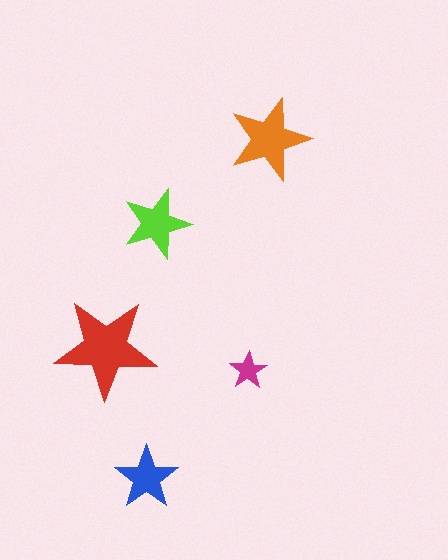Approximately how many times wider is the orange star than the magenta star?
About 2 times wider.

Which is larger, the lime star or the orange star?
The orange one.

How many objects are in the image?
There are 5 objects in the image.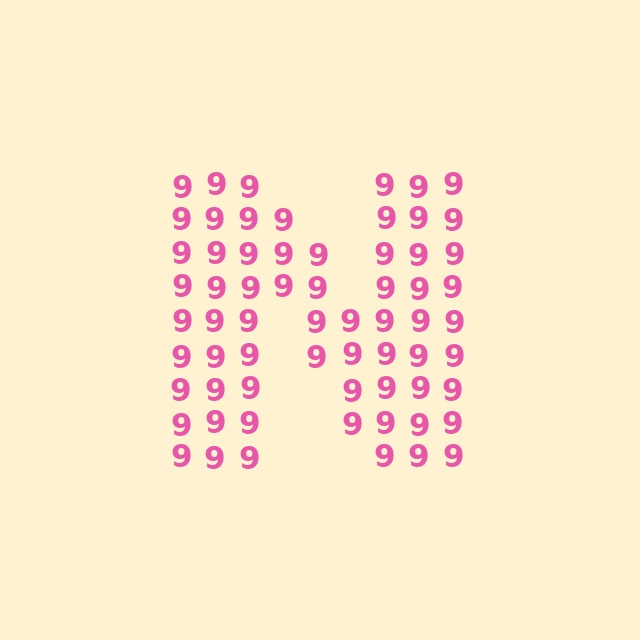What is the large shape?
The large shape is the letter N.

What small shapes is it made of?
It is made of small digit 9's.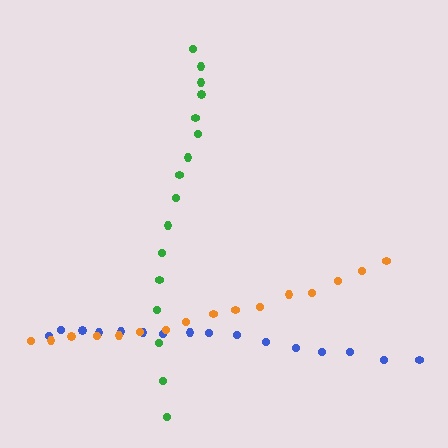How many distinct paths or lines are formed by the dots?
There are 3 distinct paths.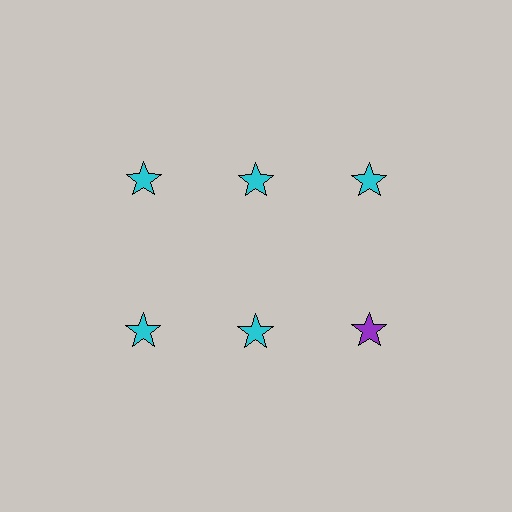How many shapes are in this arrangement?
There are 6 shapes arranged in a grid pattern.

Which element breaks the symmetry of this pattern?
The purple star in the second row, center column breaks the symmetry. All other shapes are cyan stars.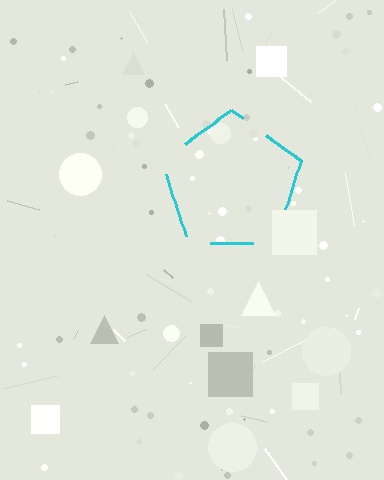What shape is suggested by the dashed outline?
The dashed outline suggests a pentagon.